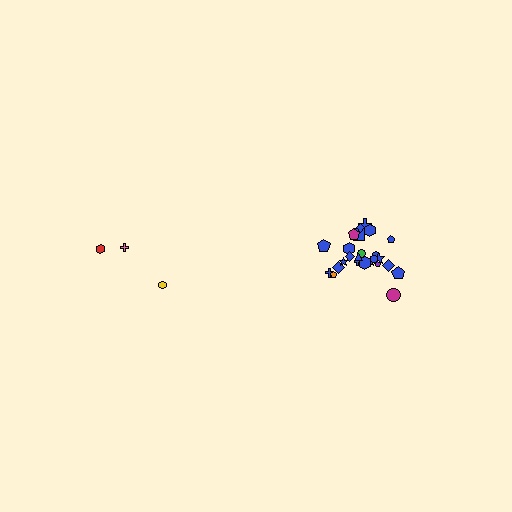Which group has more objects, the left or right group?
The right group.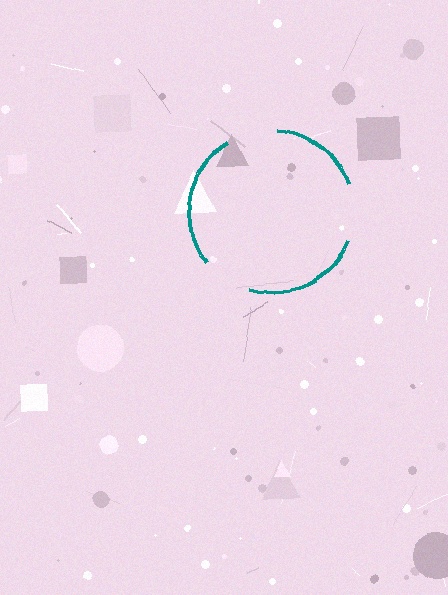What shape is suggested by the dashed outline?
The dashed outline suggests a circle.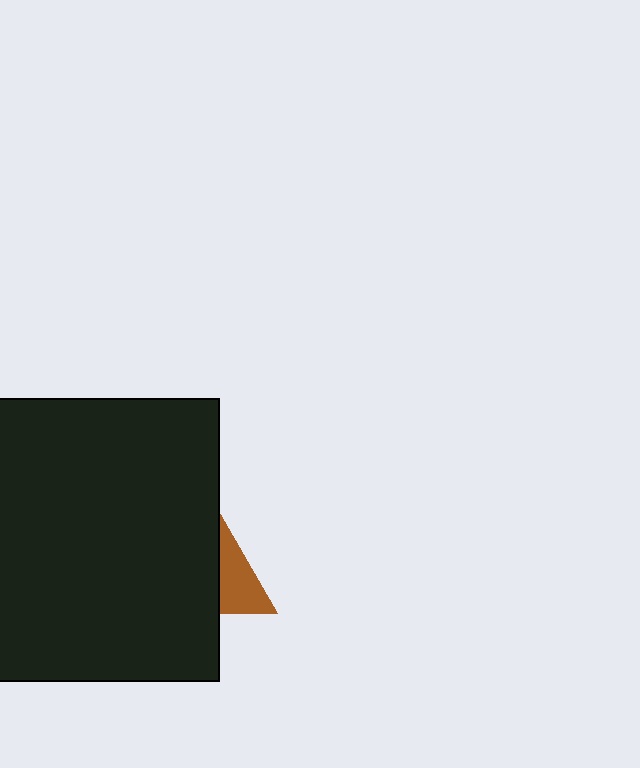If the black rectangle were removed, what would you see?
You would see the complete brown triangle.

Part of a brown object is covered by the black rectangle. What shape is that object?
It is a triangle.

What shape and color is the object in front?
The object in front is a black rectangle.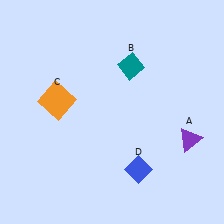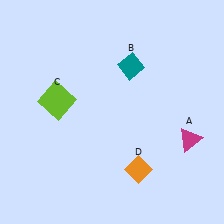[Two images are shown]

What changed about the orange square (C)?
In Image 1, C is orange. In Image 2, it changed to lime.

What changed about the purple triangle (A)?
In Image 1, A is purple. In Image 2, it changed to magenta.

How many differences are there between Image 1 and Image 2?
There are 3 differences between the two images.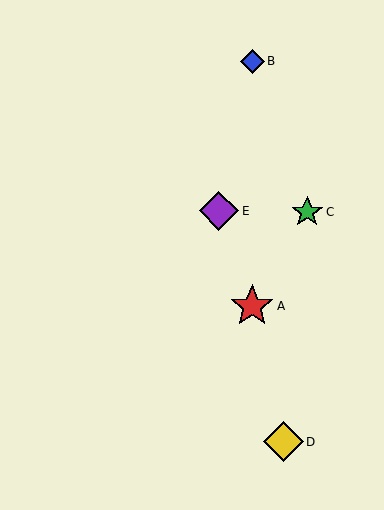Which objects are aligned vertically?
Objects A, B are aligned vertically.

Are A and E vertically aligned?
No, A is at x≈252 and E is at x≈219.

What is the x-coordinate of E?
Object E is at x≈219.